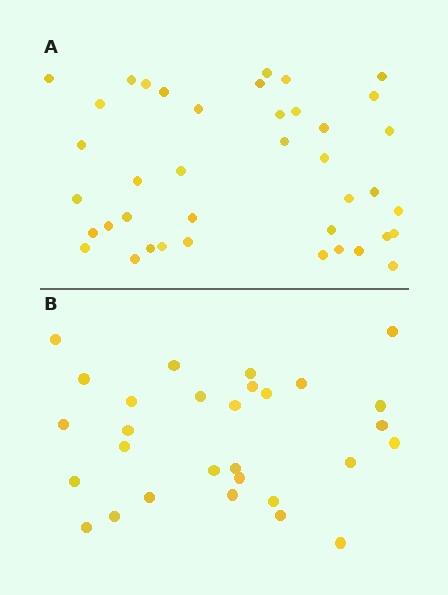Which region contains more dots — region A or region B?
Region A (the top region) has more dots.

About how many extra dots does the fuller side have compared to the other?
Region A has roughly 12 or so more dots than region B.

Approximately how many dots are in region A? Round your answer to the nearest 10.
About 40 dots.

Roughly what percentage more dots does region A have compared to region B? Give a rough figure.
About 40% more.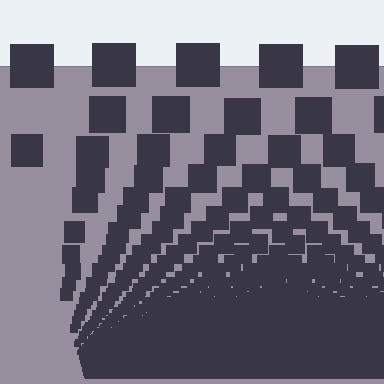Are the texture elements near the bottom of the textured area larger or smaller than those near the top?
Smaller. The gradient is inverted — elements near the bottom are smaller and denser.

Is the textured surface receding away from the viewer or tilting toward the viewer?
The surface appears to tilt toward the viewer. Texture elements get larger and sparser toward the top.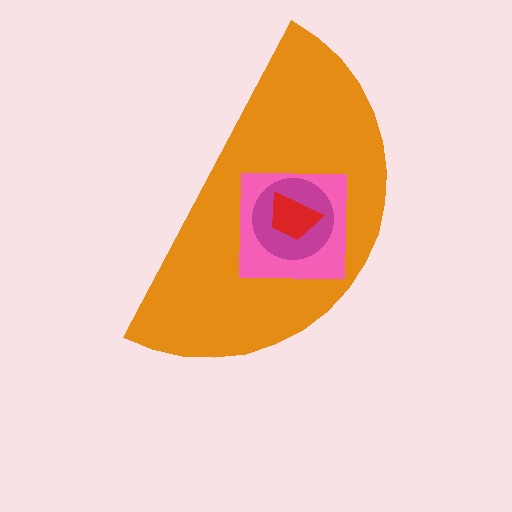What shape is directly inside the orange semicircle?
The pink square.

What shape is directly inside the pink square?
The magenta circle.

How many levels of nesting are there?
4.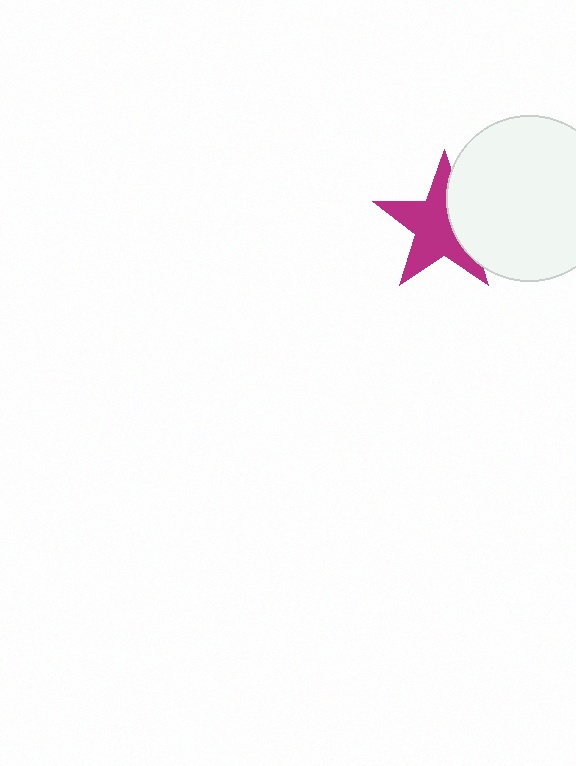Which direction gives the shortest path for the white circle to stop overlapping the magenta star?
Moving right gives the shortest separation.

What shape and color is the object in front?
The object in front is a white circle.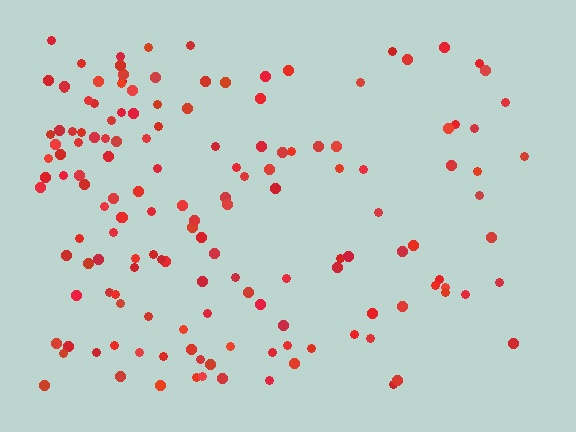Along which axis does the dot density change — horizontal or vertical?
Horizontal.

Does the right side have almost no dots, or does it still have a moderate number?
Still a moderate number, just noticeably fewer than the left.